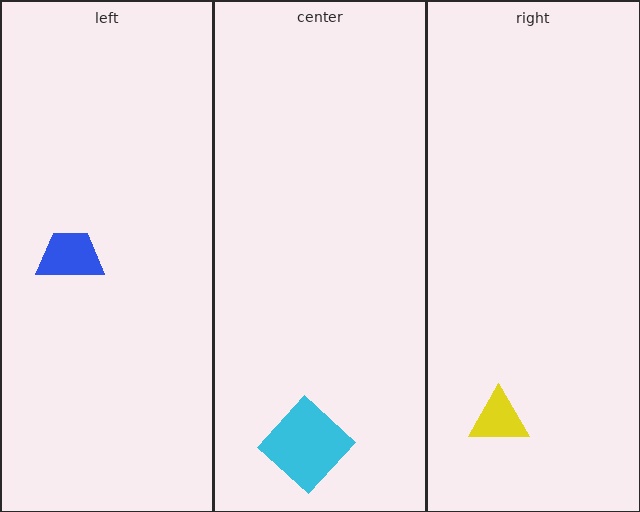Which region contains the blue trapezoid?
The left region.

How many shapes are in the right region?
1.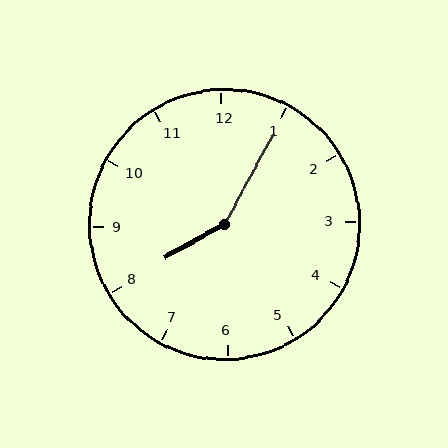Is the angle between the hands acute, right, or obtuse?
It is obtuse.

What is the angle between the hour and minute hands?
Approximately 148 degrees.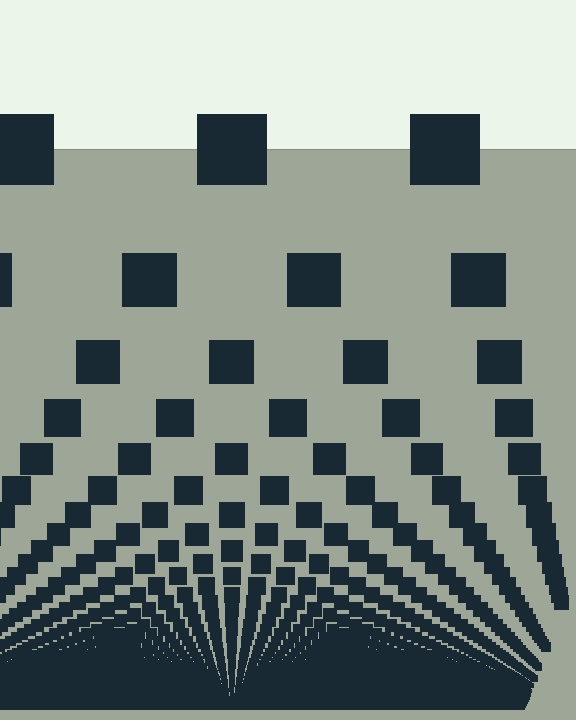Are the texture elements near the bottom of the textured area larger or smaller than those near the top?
Smaller. The gradient is inverted — elements near the bottom are smaller and denser.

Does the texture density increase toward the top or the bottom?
Density increases toward the bottom.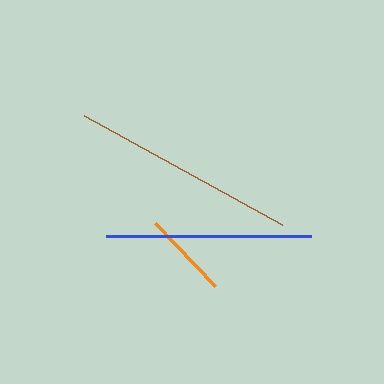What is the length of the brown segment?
The brown segment is approximately 226 pixels long.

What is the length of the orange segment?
The orange segment is approximately 86 pixels long.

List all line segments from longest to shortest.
From longest to shortest: brown, blue, orange.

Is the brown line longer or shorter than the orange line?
The brown line is longer than the orange line.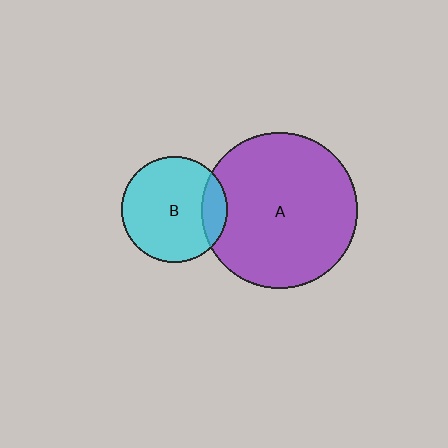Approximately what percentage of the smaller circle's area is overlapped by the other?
Approximately 15%.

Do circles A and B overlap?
Yes.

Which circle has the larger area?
Circle A (purple).